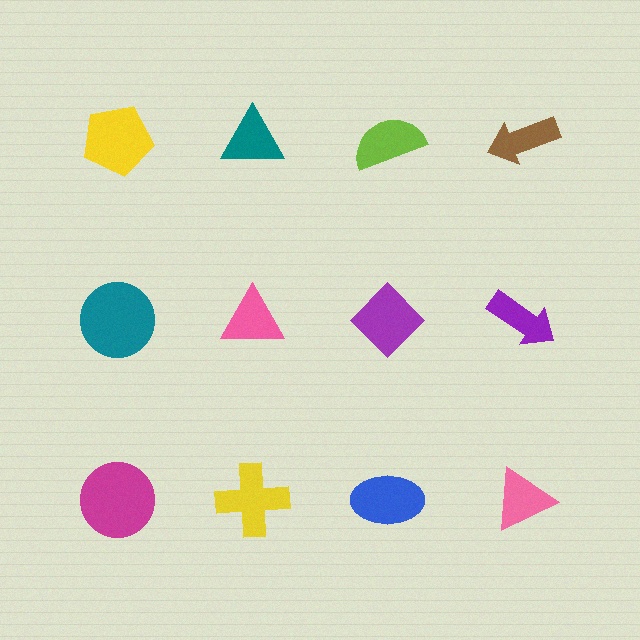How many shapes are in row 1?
4 shapes.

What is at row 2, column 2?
A pink triangle.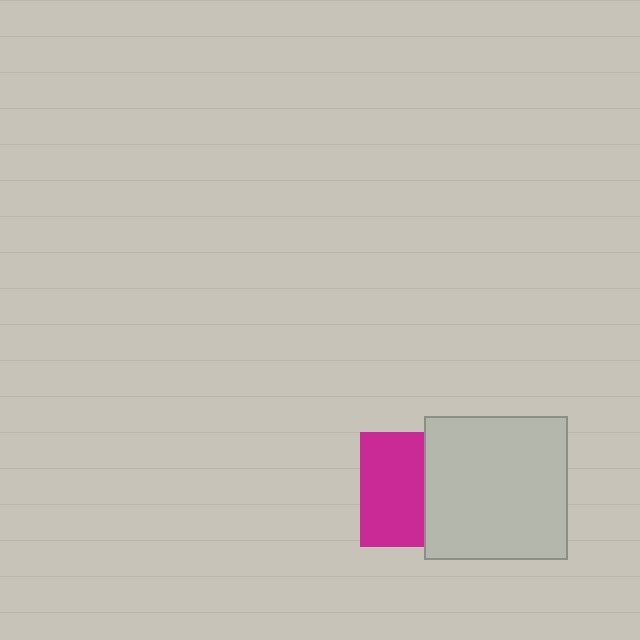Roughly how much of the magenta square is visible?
About half of it is visible (roughly 55%).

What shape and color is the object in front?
The object in front is a light gray square.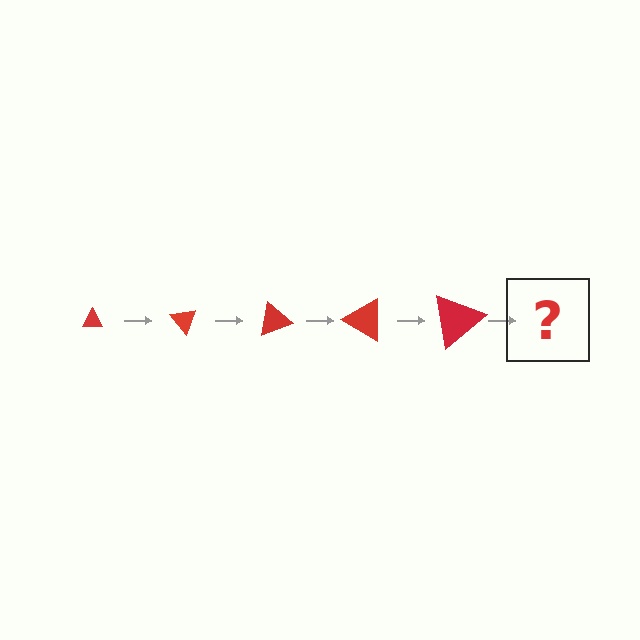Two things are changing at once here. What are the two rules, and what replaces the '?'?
The two rules are that the triangle grows larger each step and it rotates 50 degrees each step. The '?' should be a triangle, larger than the previous one and rotated 250 degrees from the start.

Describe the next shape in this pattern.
It should be a triangle, larger than the previous one and rotated 250 degrees from the start.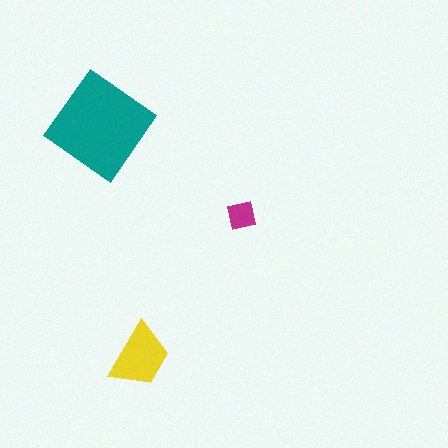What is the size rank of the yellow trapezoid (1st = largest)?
2nd.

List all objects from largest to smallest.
The teal diamond, the yellow trapezoid, the magenta square.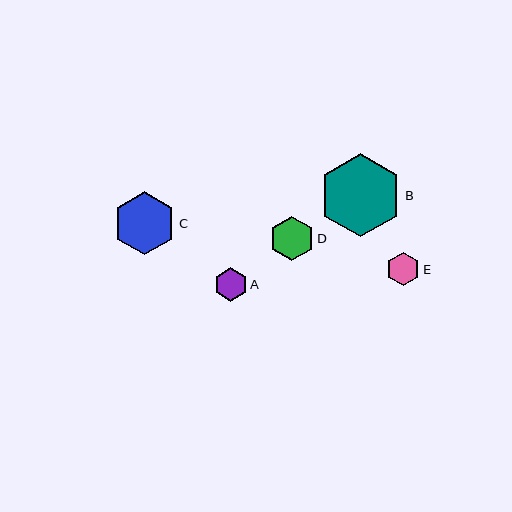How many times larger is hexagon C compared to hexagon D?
Hexagon C is approximately 1.4 times the size of hexagon D.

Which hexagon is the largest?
Hexagon B is the largest with a size of approximately 83 pixels.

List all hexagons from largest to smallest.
From largest to smallest: B, C, D, A, E.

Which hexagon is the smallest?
Hexagon E is the smallest with a size of approximately 33 pixels.